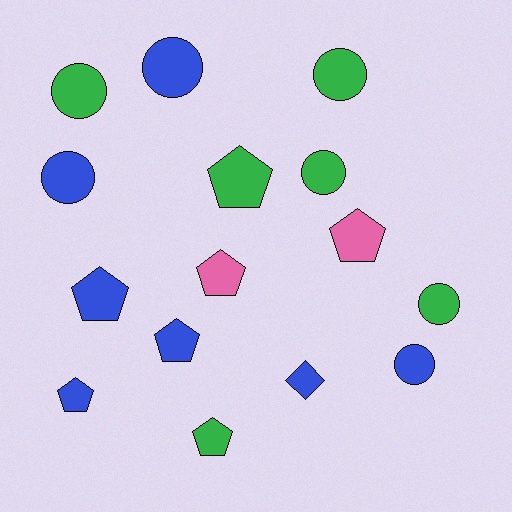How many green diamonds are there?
There are no green diamonds.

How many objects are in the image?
There are 15 objects.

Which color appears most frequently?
Blue, with 7 objects.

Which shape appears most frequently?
Circle, with 7 objects.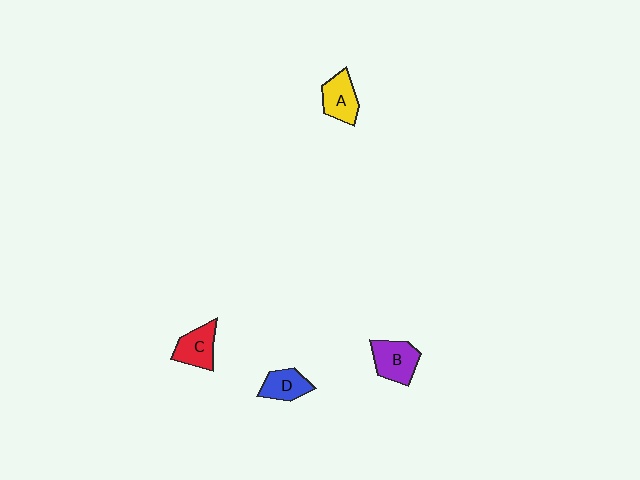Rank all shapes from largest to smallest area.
From largest to smallest: B (purple), A (yellow), C (red), D (blue).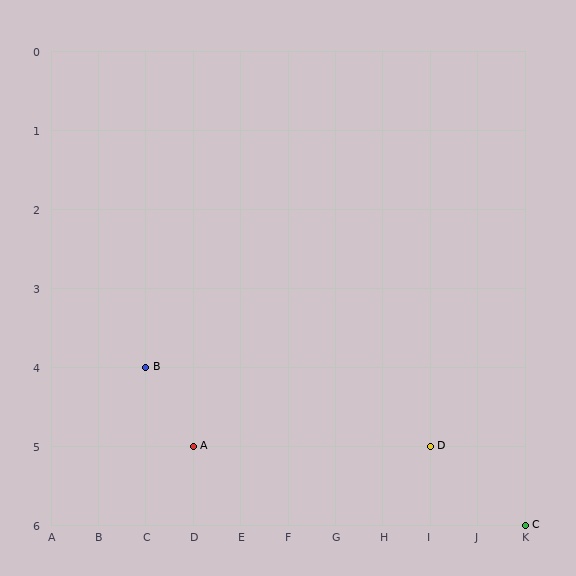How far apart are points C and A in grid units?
Points C and A are 7 columns and 1 row apart (about 7.1 grid units diagonally).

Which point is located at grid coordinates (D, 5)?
Point A is at (D, 5).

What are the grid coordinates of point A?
Point A is at grid coordinates (D, 5).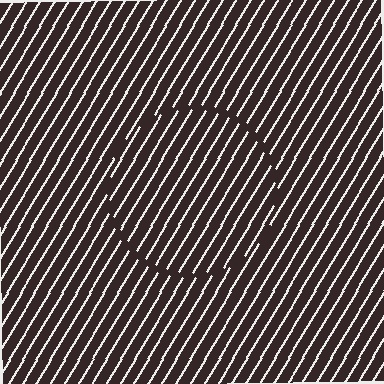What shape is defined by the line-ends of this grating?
An illusory circle. The interior of the shape contains the same grating, shifted by half a period — the contour is defined by the phase discontinuity where line-ends from the inner and outer gratings abut.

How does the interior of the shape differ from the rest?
The interior of the shape contains the same grating, shifted by half a period — the contour is defined by the phase discontinuity where line-ends from the inner and outer gratings abut.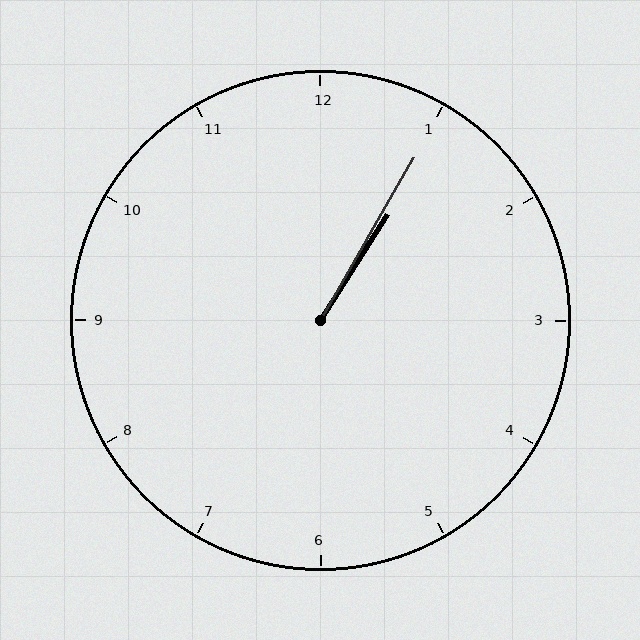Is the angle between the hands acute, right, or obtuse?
It is acute.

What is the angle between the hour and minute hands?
Approximately 2 degrees.